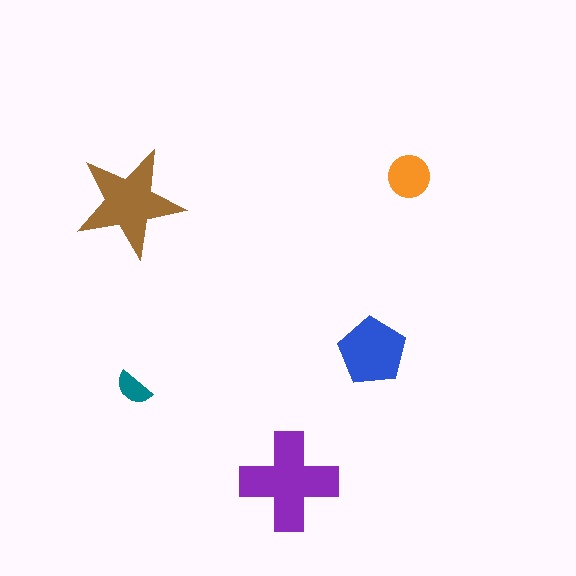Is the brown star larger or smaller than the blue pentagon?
Larger.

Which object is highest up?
The orange circle is topmost.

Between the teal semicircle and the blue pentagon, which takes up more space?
The blue pentagon.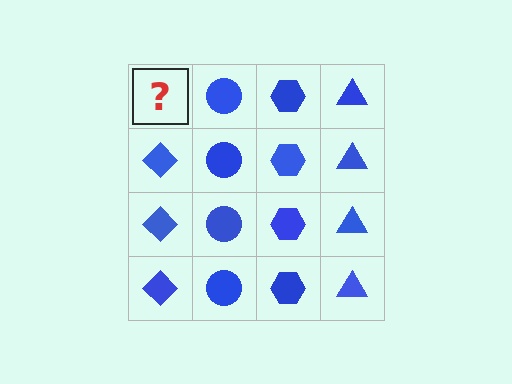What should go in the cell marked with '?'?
The missing cell should contain a blue diamond.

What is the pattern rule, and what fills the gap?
The rule is that each column has a consistent shape. The gap should be filled with a blue diamond.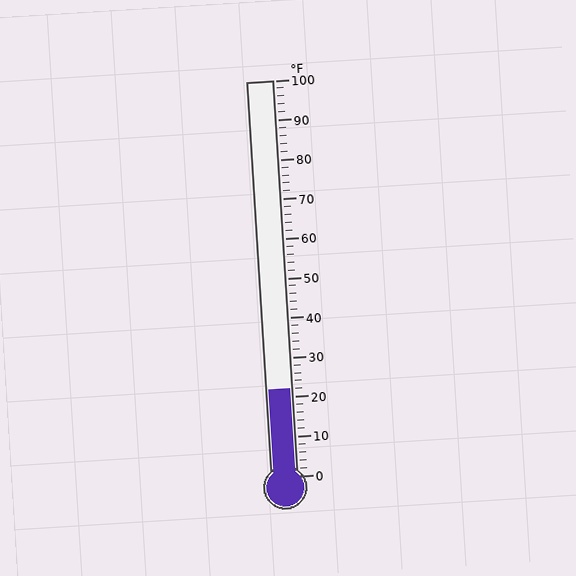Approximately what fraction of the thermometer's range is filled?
The thermometer is filled to approximately 20% of its range.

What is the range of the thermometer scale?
The thermometer scale ranges from 0°F to 100°F.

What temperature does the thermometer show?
The thermometer shows approximately 22°F.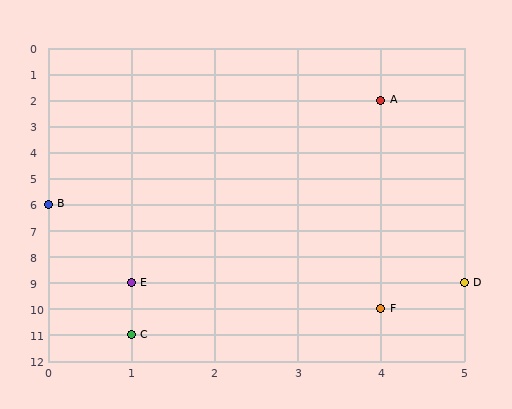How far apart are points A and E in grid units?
Points A and E are 3 columns and 7 rows apart (about 7.6 grid units diagonally).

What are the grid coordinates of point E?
Point E is at grid coordinates (1, 9).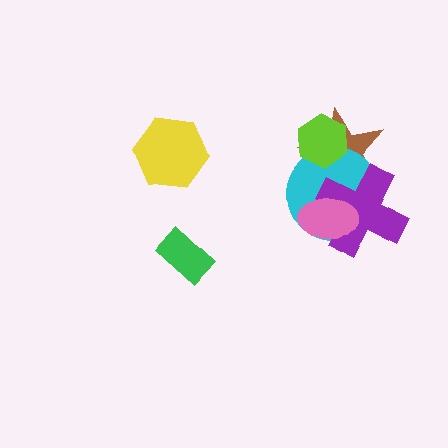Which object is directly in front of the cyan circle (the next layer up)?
The lime hexagon is directly in front of the cyan circle.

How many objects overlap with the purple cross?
3 objects overlap with the purple cross.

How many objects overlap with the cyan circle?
4 objects overlap with the cyan circle.